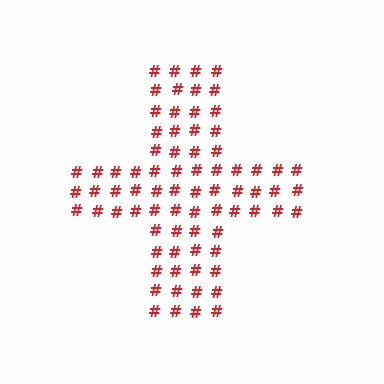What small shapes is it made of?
It is made of small hash symbols.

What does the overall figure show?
The overall figure shows a cross.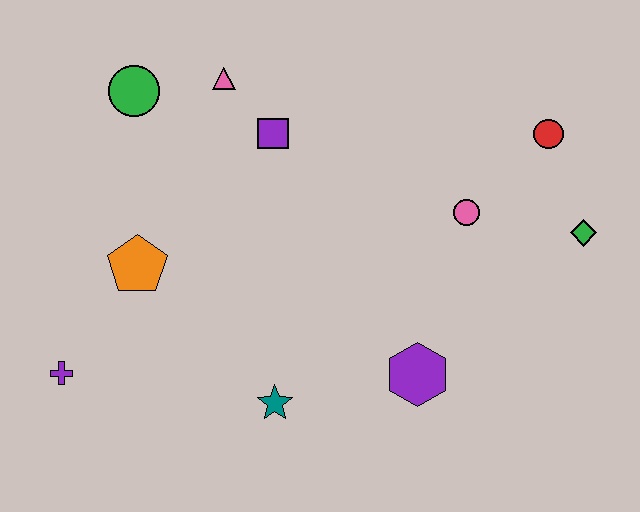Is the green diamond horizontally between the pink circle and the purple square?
No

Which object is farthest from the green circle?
The green diamond is farthest from the green circle.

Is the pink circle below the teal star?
No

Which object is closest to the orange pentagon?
The purple cross is closest to the orange pentagon.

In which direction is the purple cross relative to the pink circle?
The purple cross is to the left of the pink circle.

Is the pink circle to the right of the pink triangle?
Yes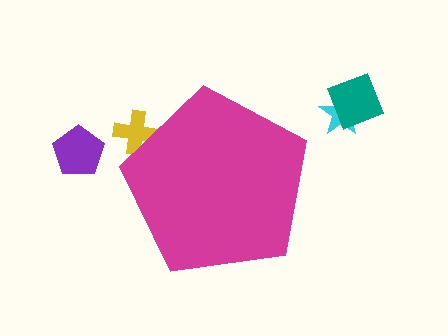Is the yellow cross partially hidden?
Yes, the yellow cross is partially hidden behind the magenta pentagon.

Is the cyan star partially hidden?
No, the cyan star is fully visible.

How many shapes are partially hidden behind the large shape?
1 shape is partially hidden.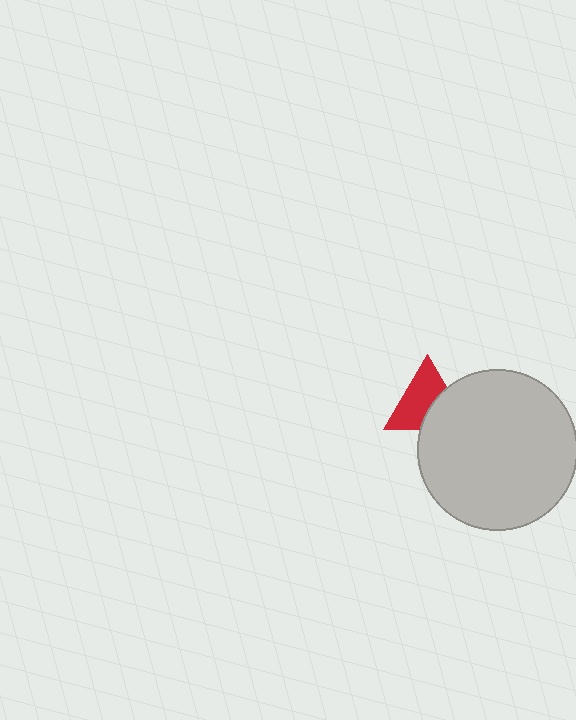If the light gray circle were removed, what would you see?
You would see the complete red triangle.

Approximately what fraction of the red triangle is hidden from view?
Roughly 37% of the red triangle is hidden behind the light gray circle.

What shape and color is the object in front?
The object in front is a light gray circle.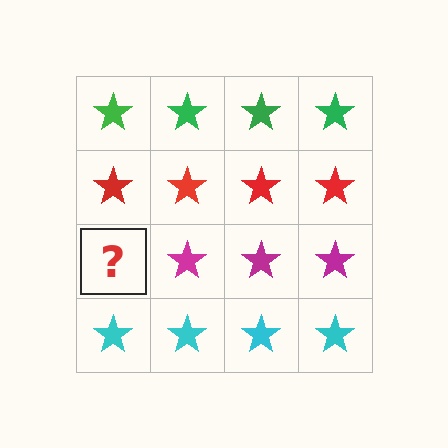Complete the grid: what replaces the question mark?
The question mark should be replaced with a magenta star.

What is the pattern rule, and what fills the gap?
The rule is that each row has a consistent color. The gap should be filled with a magenta star.